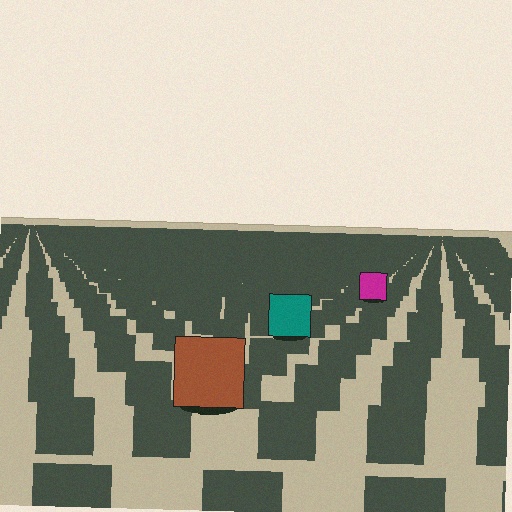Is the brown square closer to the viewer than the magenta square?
Yes. The brown square is closer — you can tell from the texture gradient: the ground texture is coarser near it.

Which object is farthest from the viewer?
The magenta square is farthest from the viewer. It appears smaller and the ground texture around it is denser.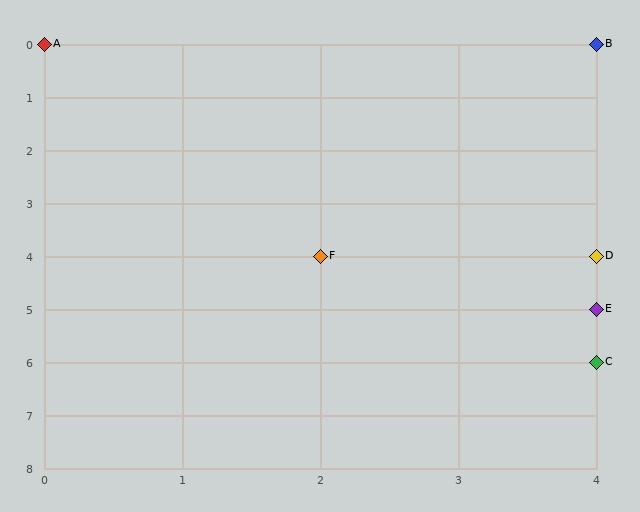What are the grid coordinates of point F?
Point F is at grid coordinates (2, 4).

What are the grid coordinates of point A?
Point A is at grid coordinates (0, 0).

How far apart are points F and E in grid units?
Points F and E are 2 columns and 1 row apart (about 2.2 grid units diagonally).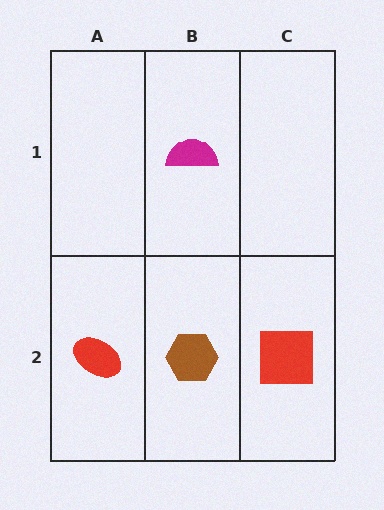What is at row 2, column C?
A red square.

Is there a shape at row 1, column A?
No, that cell is empty.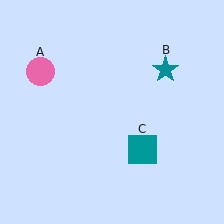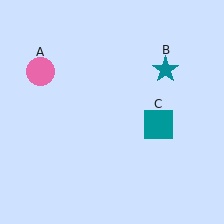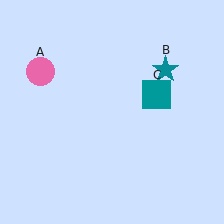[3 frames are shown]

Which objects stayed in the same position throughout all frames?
Pink circle (object A) and teal star (object B) remained stationary.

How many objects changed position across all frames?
1 object changed position: teal square (object C).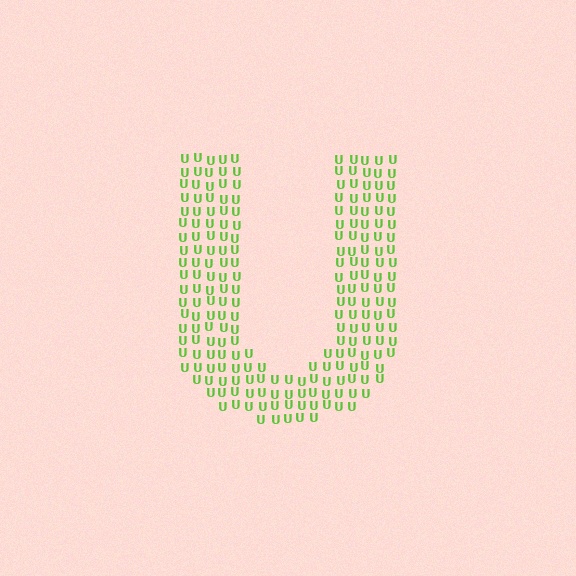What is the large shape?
The large shape is the letter U.